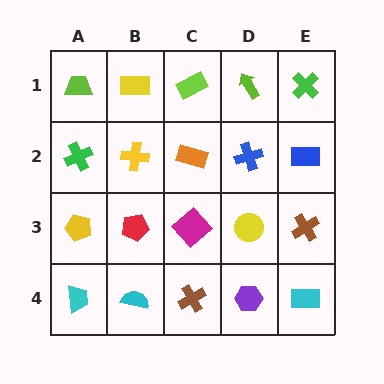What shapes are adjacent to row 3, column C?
An orange rectangle (row 2, column C), a brown cross (row 4, column C), a red pentagon (row 3, column B), a yellow circle (row 3, column D).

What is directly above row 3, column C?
An orange rectangle.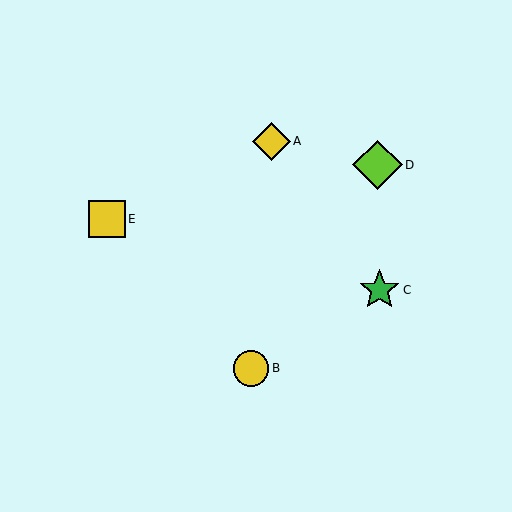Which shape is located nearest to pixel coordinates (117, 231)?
The yellow square (labeled E) at (107, 219) is nearest to that location.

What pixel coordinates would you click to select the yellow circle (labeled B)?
Click at (251, 368) to select the yellow circle B.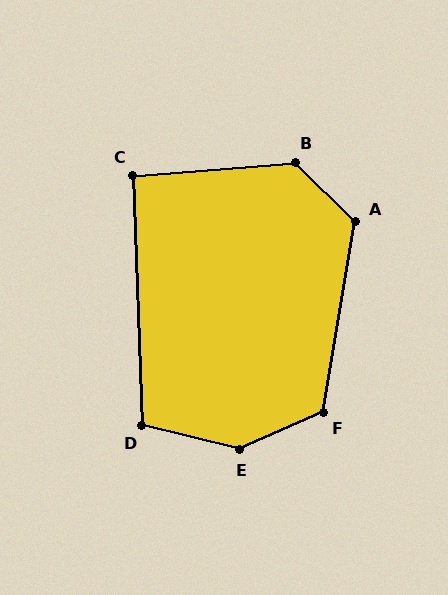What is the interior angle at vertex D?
Approximately 105 degrees (obtuse).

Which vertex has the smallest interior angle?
C, at approximately 92 degrees.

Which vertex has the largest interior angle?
E, at approximately 143 degrees.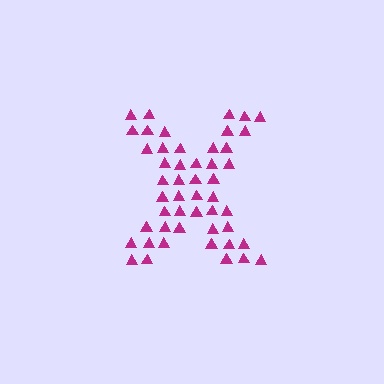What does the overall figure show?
The overall figure shows the letter X.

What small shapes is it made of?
It is made of small triangles.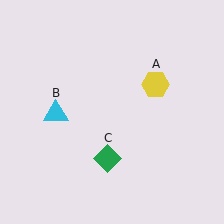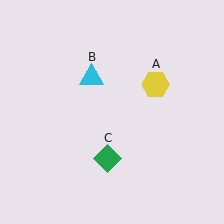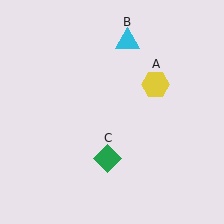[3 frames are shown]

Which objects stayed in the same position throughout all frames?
Yellow hexagon (object A) and green diamond (object C) remained stationary.